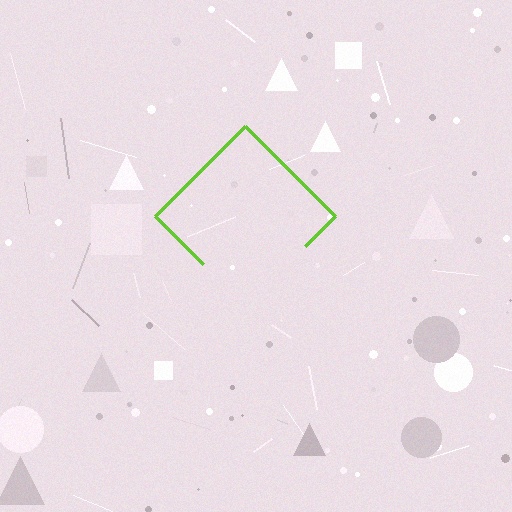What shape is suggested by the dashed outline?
The dashed outline suggests a diamond.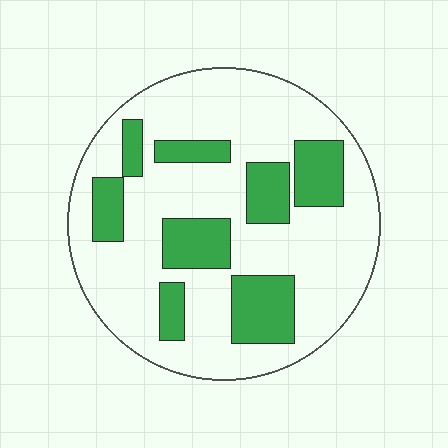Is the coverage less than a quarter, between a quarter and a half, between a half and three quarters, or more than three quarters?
Between a quarter and a half.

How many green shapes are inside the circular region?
8.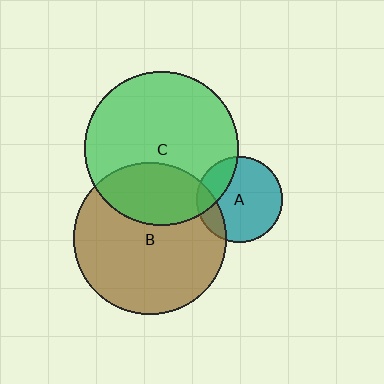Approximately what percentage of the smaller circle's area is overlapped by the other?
Approximately 30%.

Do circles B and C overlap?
Yes.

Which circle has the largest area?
Circle C (green).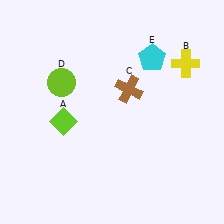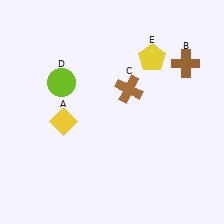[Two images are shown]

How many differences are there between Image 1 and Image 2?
There are 3 differences between the two images.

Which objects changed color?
A changed from lime to yellow. B changed from yellow to brown. E changed from cyan to yellow.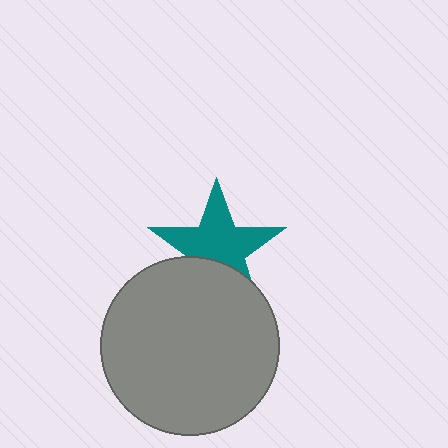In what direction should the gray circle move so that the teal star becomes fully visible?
The gray circle should move down. That is the shortest direction to clear the overlap and leave the teal star fully visible.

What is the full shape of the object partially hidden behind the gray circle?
The partially hidden object is a teal star.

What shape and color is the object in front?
The object in front is a gray circle.